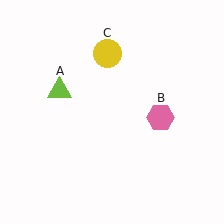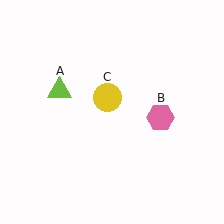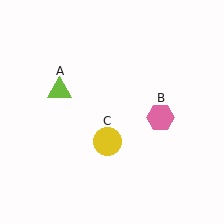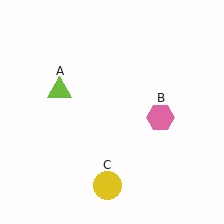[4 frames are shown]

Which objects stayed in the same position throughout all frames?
Lime triangle (object A) and pink hexagon (object B) remained stationary.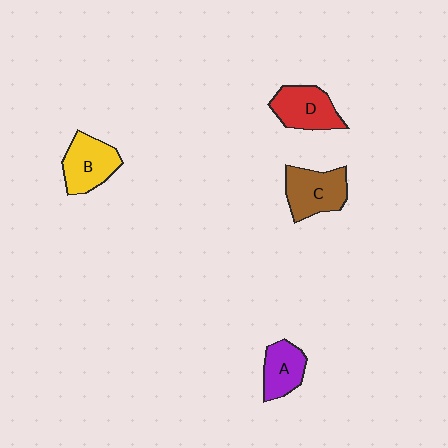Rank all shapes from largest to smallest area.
From largest to smallest: C (brown), B (yellow), D (red), A (purple).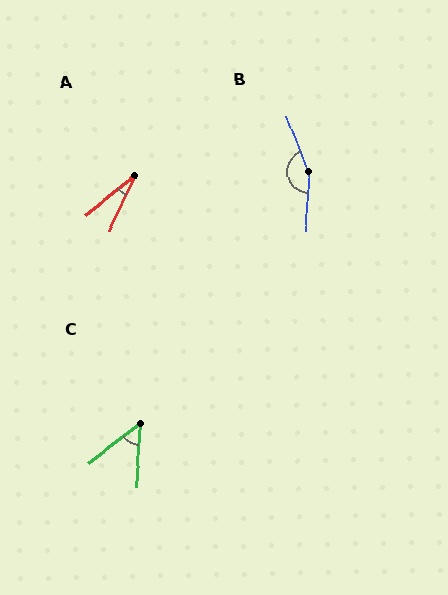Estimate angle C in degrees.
Approximately 49 degrees.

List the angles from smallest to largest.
A (26°), C (49°), B (156°).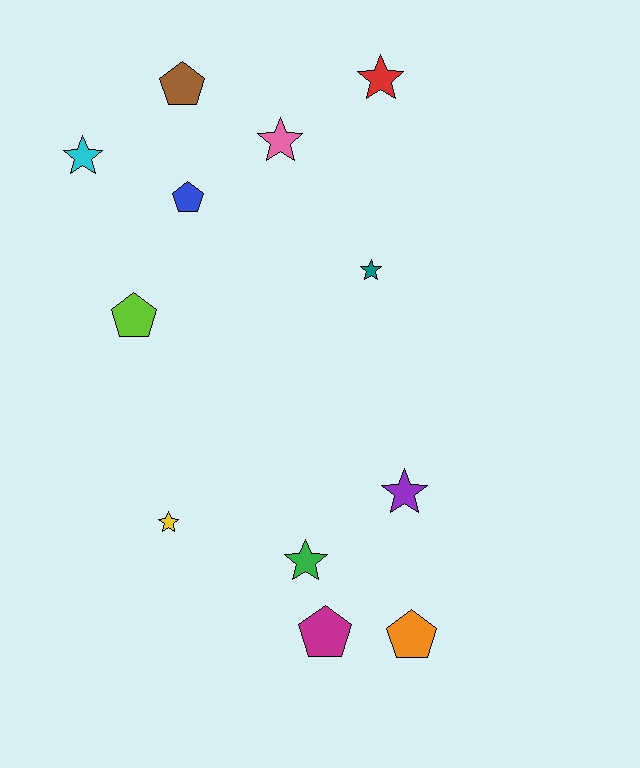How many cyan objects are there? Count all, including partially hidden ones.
There is 1 cyan object.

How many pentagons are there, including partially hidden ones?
There are 5 pentagons.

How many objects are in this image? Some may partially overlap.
There are 12 objects.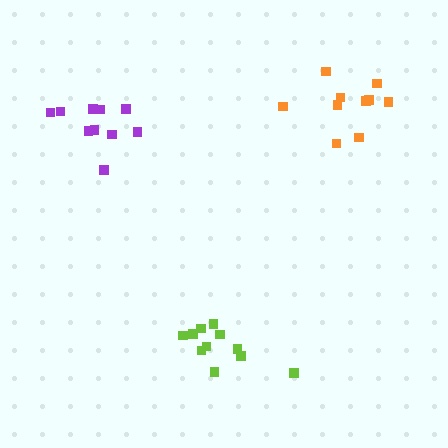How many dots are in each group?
Group 1: 10 dots, Group 2: 11 dots, Group 3: 10 dots (31 total).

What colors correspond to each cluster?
The clusters are colored: orange, lime, purple.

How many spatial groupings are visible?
There are 3 spatial groupings.